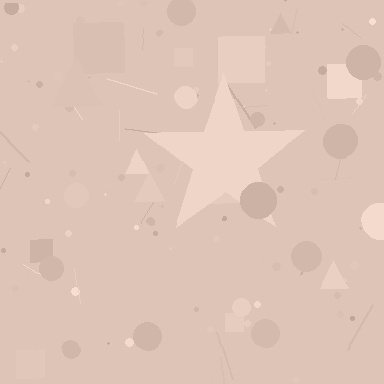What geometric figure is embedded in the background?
A star is embedded in the background.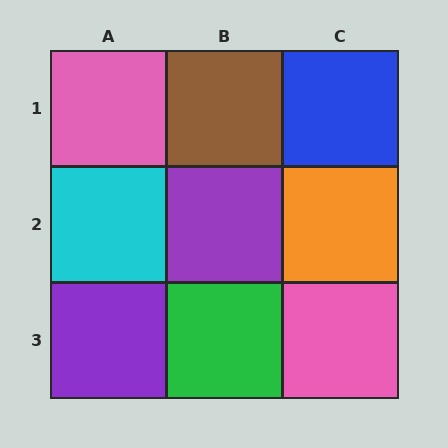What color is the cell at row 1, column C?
Blue.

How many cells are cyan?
1 cell is cyan.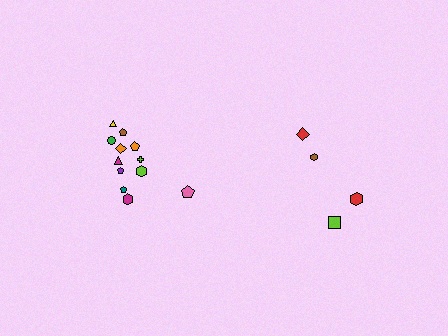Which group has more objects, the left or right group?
The left group.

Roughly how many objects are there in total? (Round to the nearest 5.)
Roughly 15 objects in total.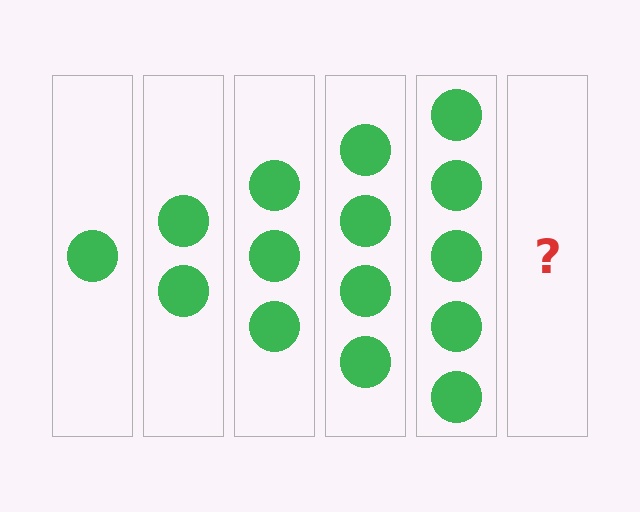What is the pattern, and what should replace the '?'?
The pattern is that each step adds one more circle. The '?' should be 6 circles.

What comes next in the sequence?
The next element should be 6 circles.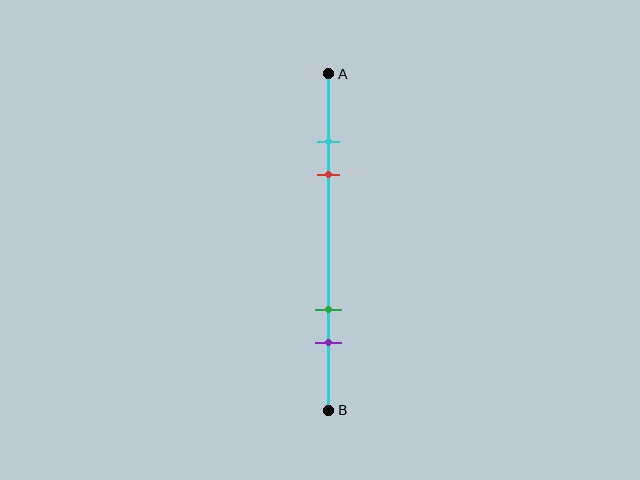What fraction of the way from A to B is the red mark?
The red mark is approximately 30% (0.3) of the way from A to B.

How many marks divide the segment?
There are 4 marks dividing the segment.